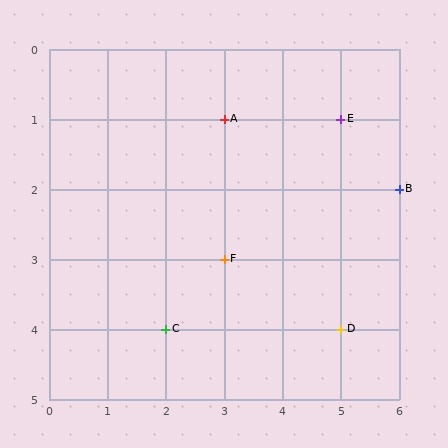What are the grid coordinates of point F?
Point F is at grid coordinates (3, 3).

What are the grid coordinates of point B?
Point B is at grid coordinates (6, 2).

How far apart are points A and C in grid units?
Points A and C are 1 column and 3 rows apart (about 3.2 grid units diagonally).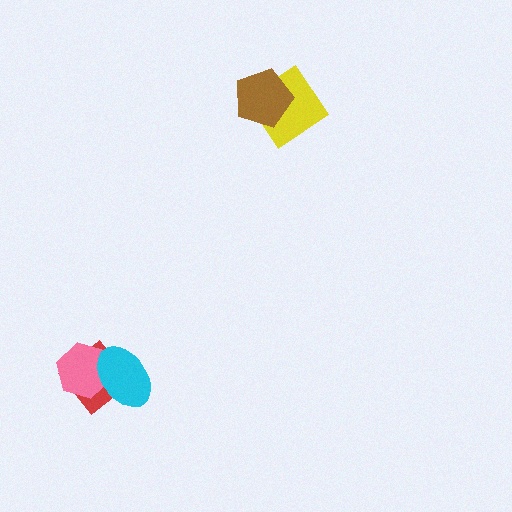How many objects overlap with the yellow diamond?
1 object overlaps with the yellow diamond.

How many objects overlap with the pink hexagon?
2 objects overlap with the pink hexagon.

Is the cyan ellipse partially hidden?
No, no other shape covers it.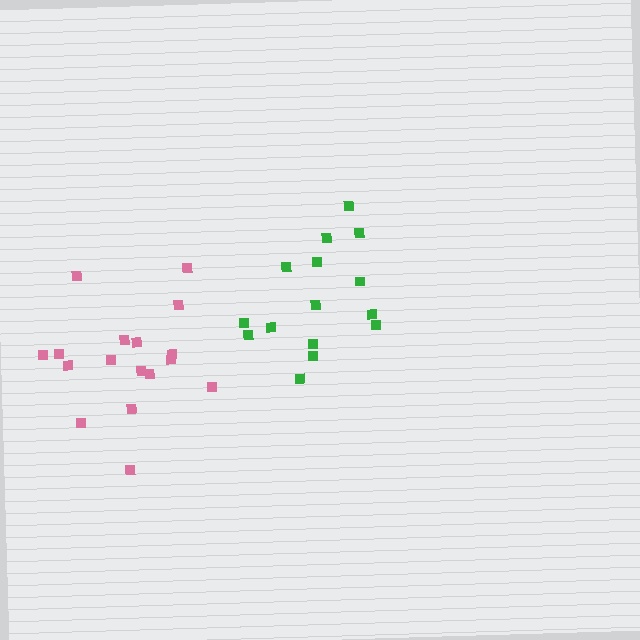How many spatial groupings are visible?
There are 2 spatial groupings.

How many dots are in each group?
Group 1: 17 dots, Group 2: 15 dots (32 total).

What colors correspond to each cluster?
The clusters are colored: pink, green.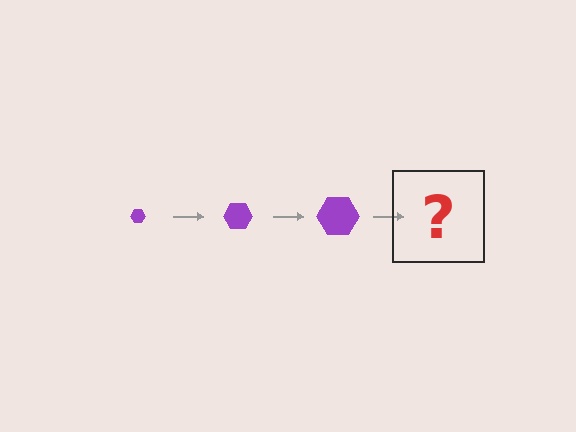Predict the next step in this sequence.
The next step is a purple hexagon, larger than the previous one.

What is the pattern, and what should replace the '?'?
The pattern is that the hexagon gets progressively larger each step. The '?' should be a purple hexagon, larger than the previous one.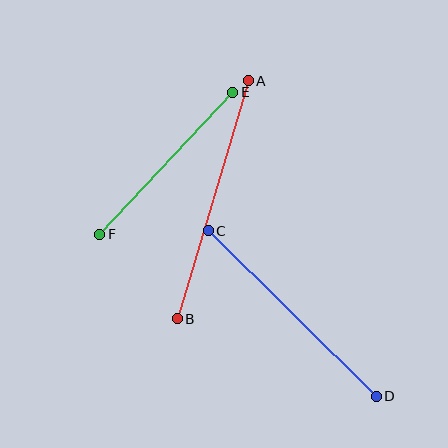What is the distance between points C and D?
The distance is approximately 235 pixels.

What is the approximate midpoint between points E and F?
The midpoint is at approximately (166, 163) pixels.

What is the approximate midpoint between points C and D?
The midpoint is at approximately (292, 314) pixels.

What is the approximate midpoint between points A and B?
The midpoint is at approximately (213, 200) pixels.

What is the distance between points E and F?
The distance is approximately 194 pixels.